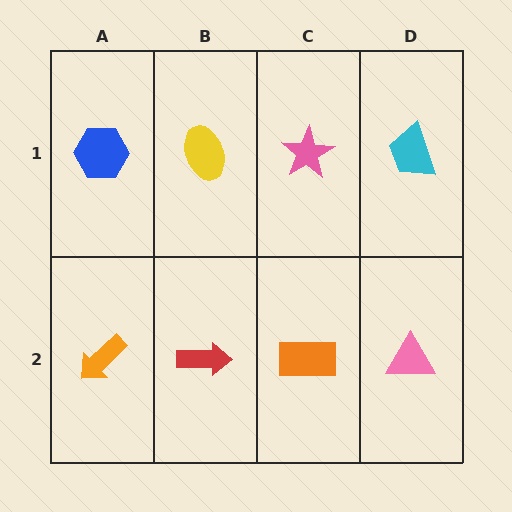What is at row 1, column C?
A pink star.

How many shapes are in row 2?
4 shapes.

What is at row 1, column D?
A cyan trapezoid.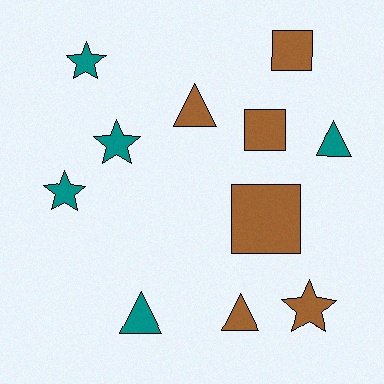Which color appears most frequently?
Brown, with 6 objects.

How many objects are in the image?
There are 11 objects.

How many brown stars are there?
There is 1 brown star.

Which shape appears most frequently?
Star, with 4 objects.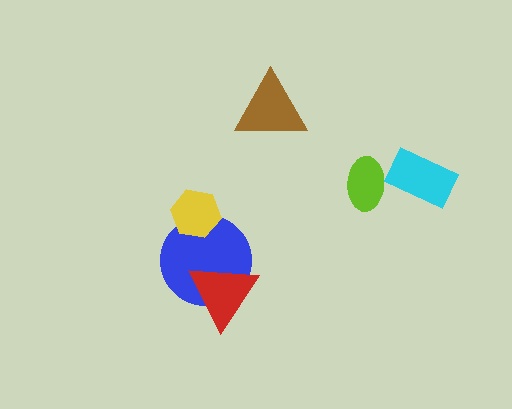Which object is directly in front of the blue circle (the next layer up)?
The yellow hexagon is directly in front of the blue circle.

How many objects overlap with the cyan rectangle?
0 objects overlap with the cyan rectangle.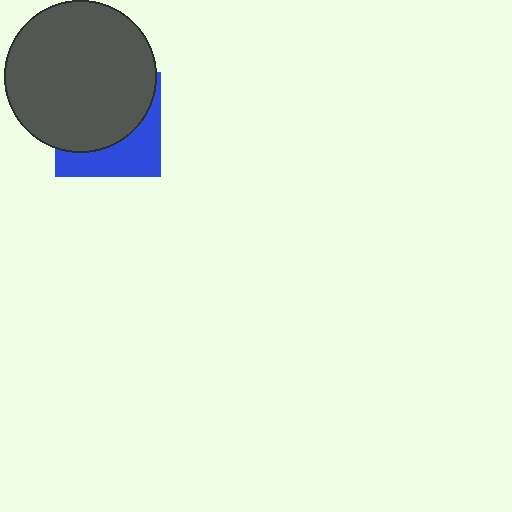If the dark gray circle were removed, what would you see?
You would see the complete blue square.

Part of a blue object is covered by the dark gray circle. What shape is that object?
It is a square.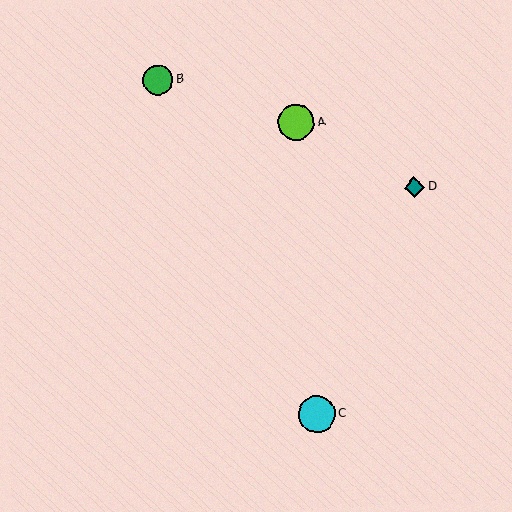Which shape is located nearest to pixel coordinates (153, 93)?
The green circle (labeled B) at (158, 80) is nearest to that location.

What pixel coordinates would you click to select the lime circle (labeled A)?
Click at (296, 122) to select the lime circle A.